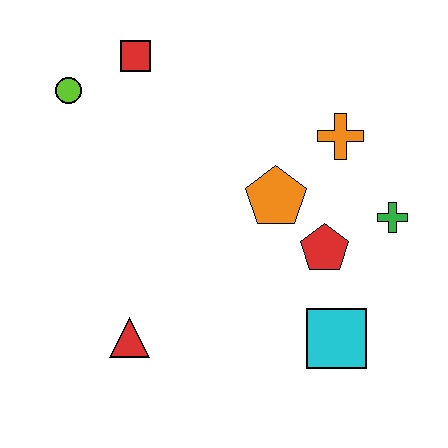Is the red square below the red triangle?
No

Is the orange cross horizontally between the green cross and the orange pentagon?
Yes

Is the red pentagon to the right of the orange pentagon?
Yes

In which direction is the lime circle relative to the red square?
The lime circle is to the left of the red square.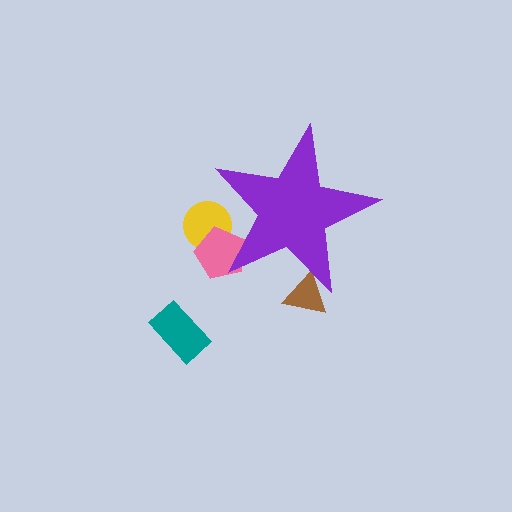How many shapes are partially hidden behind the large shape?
3 shapes are partially hidden.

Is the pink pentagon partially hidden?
Yes, the pink pentagon is partially hidden behind the purple star.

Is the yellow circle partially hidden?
Yes, the yellow circle is partially hidden behind the purple star.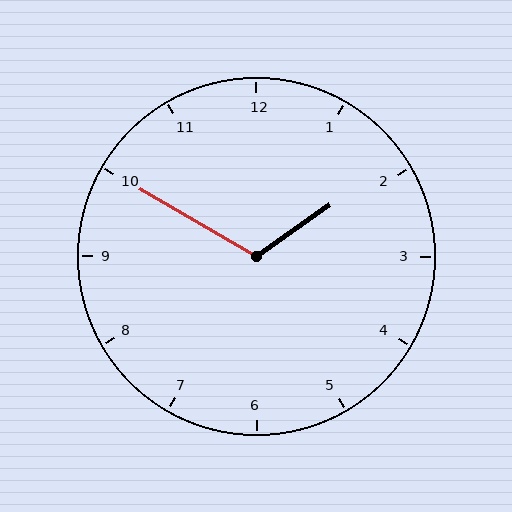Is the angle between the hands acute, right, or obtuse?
It is obtuse.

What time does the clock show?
1:50.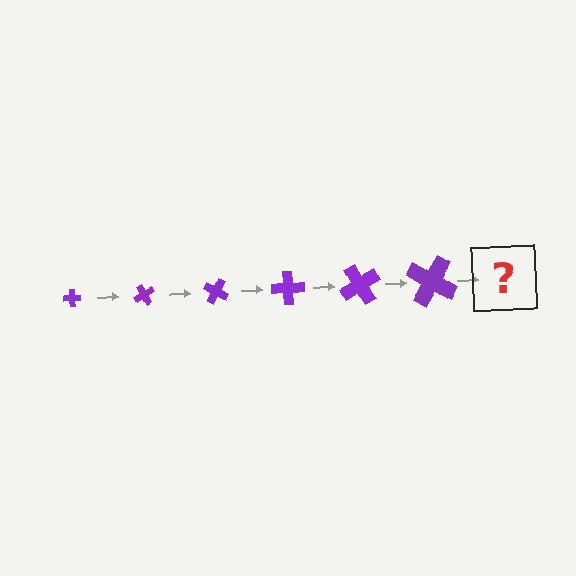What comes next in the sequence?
The next element should be a cross, larger than the previous one and rotated 360 degrees from the start.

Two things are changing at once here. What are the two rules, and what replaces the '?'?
The two rules are that the cross grows larger each step and it rotates 60 degrees each step. The '?' should be a cross, larger than the previous one and rotated 360 degrees from the start.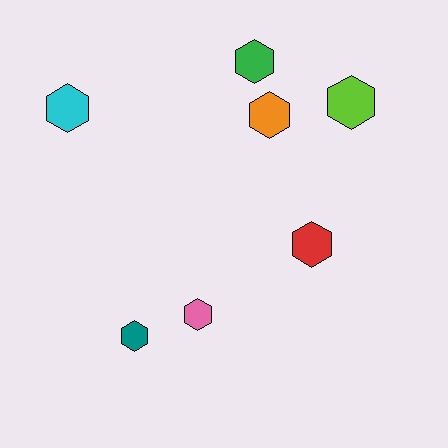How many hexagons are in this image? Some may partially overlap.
There are 7 hexagons.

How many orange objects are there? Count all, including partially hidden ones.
There is 1 orange object.